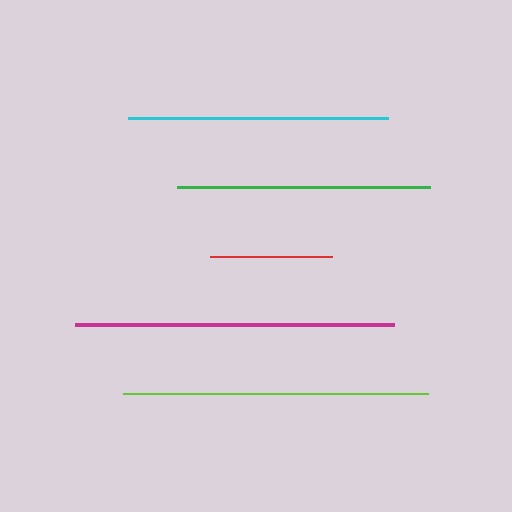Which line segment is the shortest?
The red line is the shortest at approximately 122 pixels.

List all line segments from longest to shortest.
From longest to shortest: magenta, lime, cyan, green, red.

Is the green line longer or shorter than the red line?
The green line is longer than the red line.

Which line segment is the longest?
The magenta line is the longest at approximately 319 pixels.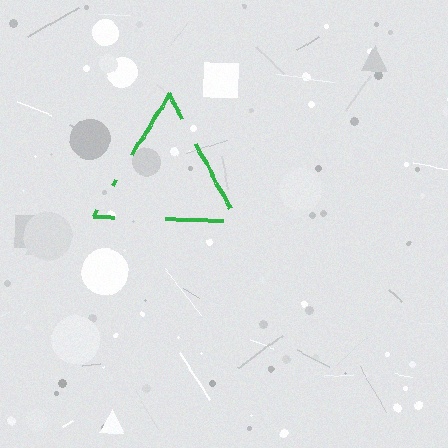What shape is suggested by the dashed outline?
The dashed outline suggests a triangle.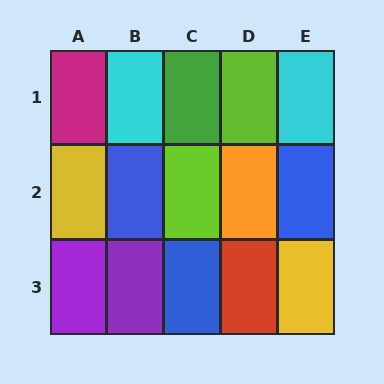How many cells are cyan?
2 cells are cyan.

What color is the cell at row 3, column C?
Blue.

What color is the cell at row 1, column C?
Green.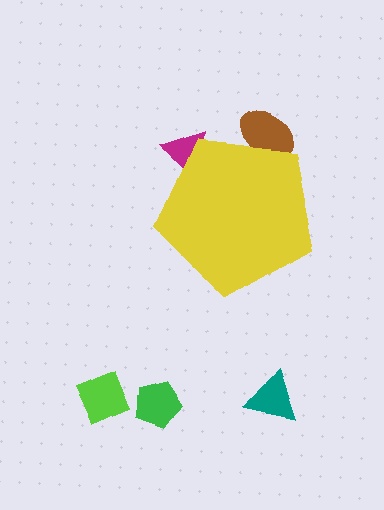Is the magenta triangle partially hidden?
Yes, the magenta triangle is partially hidden behind the yellow pentagon.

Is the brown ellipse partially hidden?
Yes, the brown ellipse is partially hidden behind the yellow pentagon.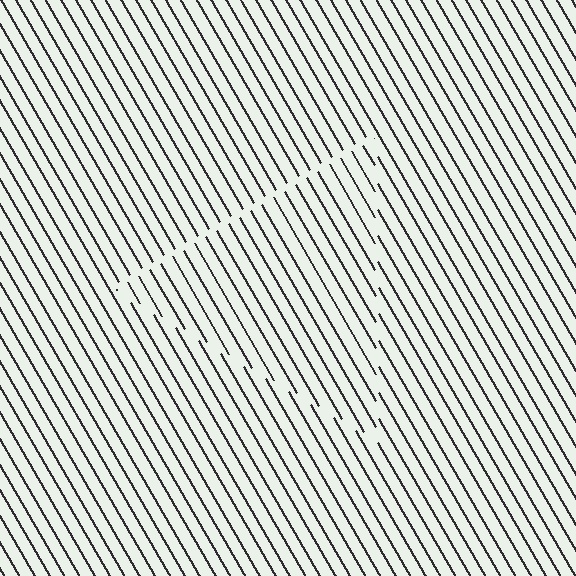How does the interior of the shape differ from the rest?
The interior of the shape contains the same grating, shifted by half a period — the contour is defined by the phase discontinuity where line-ends from the inner and outer gratings abut.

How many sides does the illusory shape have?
3 sides — the line-ends trace a triangle.